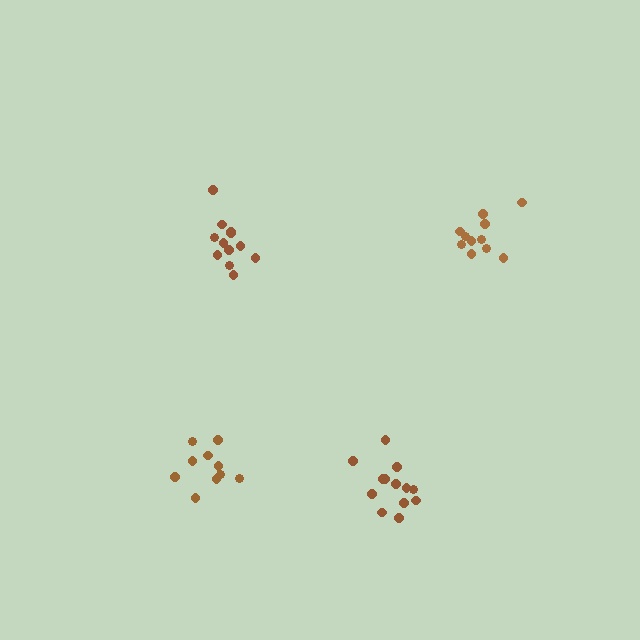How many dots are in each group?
Group 1: 11 dots, Group 2: 13 dots, Group 3: 12 dots, Group 4: 10 dots (46 total).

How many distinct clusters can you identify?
There are 4 distinct clusters.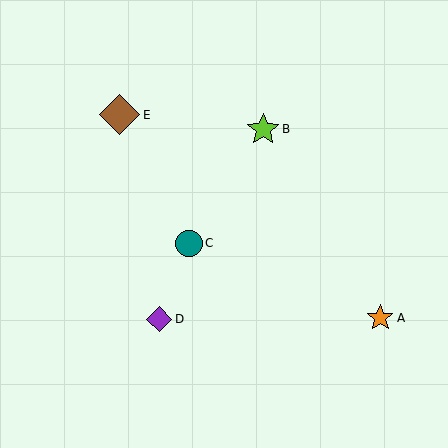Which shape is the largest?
The brown diamond (labeled E) is the largest.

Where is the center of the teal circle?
The center of the teal circle is at (189, 243).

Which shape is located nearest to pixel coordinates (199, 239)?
The teal circle (labeled C) at (189, 243) is nearest to that location.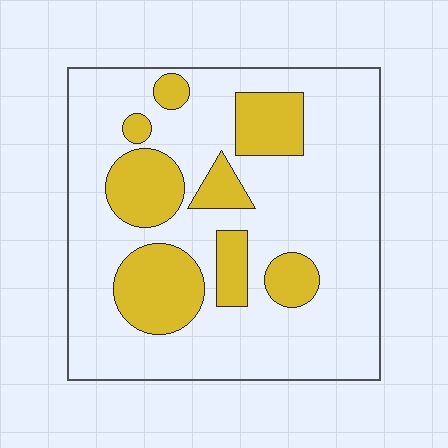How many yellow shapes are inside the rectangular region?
8.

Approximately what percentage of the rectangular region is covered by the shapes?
Approximately 25%.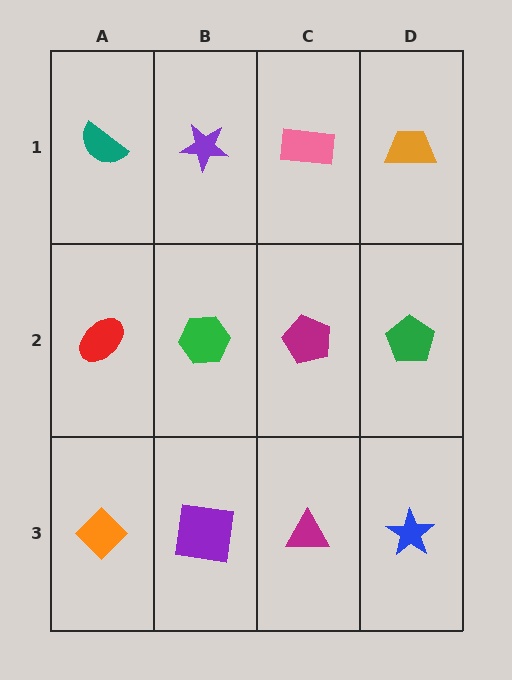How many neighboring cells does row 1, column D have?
2.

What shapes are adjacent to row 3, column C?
A magenta pentagon (row 2, column C), a purple square (row 3, column B), a blue star (row 3, column D).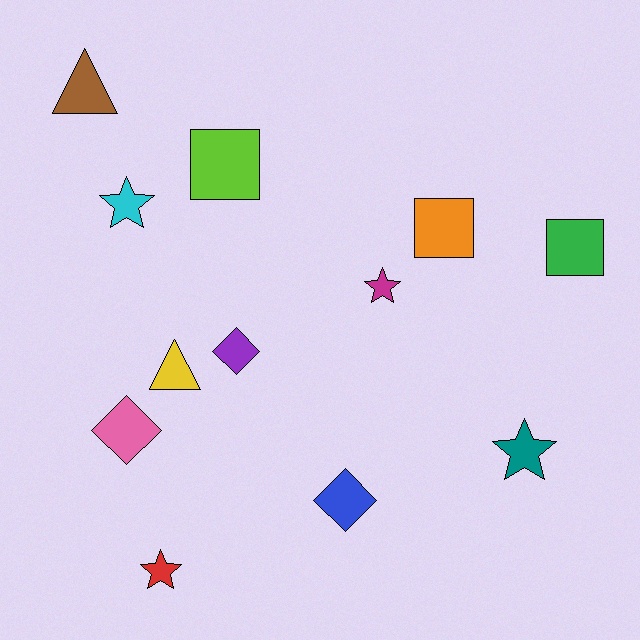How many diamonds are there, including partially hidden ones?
There are 3 diamonds.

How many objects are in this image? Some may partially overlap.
There are 12 objects.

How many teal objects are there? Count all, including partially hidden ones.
There is 1 teal object.